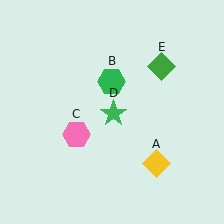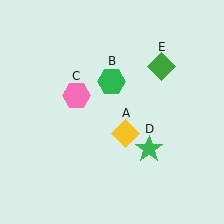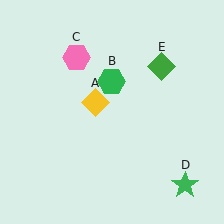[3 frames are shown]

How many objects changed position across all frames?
3 objects changed position: yellow diamond (object A), pink hexagon (object C), green star (object D).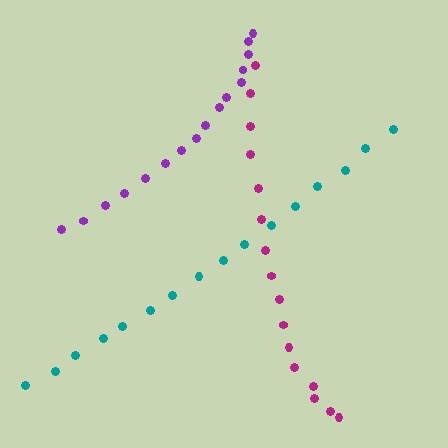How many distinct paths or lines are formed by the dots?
There are 3 distinct paths.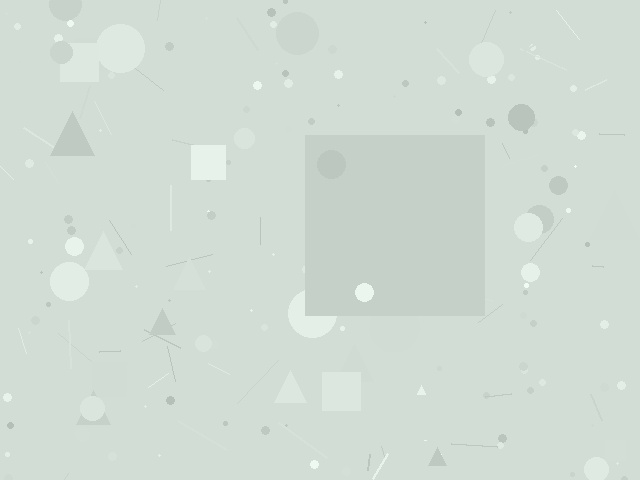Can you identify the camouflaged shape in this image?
The camouflaged shape is a square.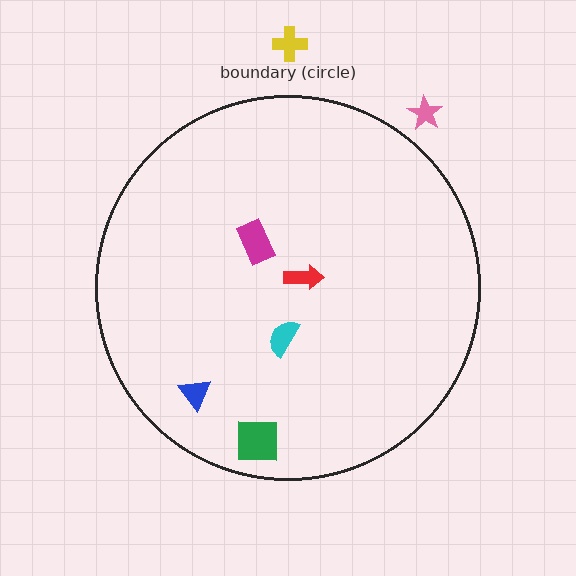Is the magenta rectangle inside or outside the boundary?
Inside.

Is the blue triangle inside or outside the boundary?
Inside.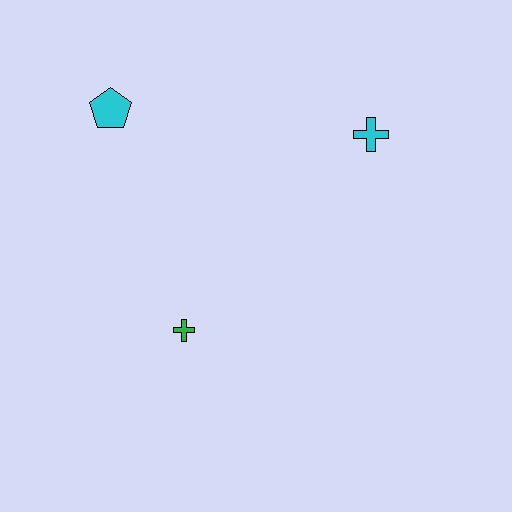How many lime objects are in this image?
There are no lime objects.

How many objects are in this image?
There are 3 objects.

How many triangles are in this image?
There are no triangles.